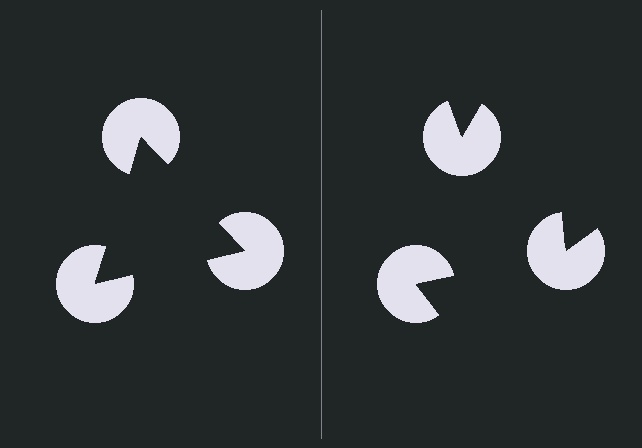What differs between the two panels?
The pac-man discs are positioned identically on both sides; only the wedge orientations differ. On the left they align to a triangle; on the right they are misaligned.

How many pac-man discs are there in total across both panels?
6 — 3 on each side.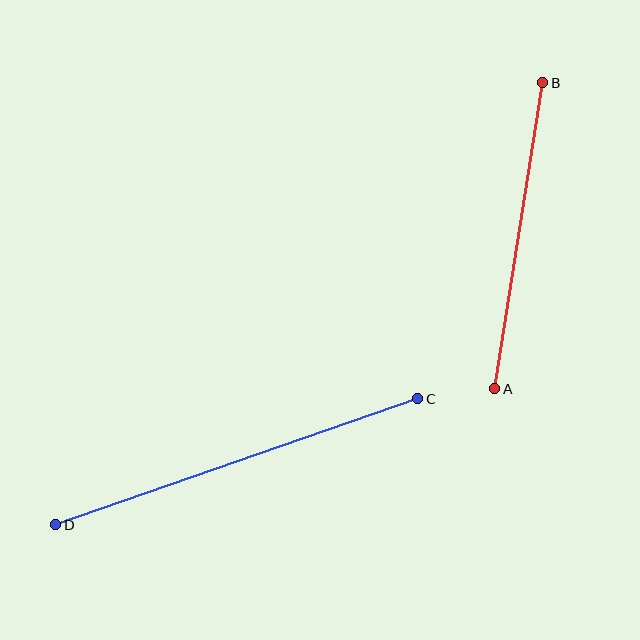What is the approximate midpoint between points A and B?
The midpoint is at approximately (519, 236) pixels.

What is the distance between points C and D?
The distance is approximately 383 pixels.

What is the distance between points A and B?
The distance is approximately 310 pixels.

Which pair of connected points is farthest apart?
Points C and D are farthest apart.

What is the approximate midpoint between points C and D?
The midpoint is at approximately (237, 462) pixels.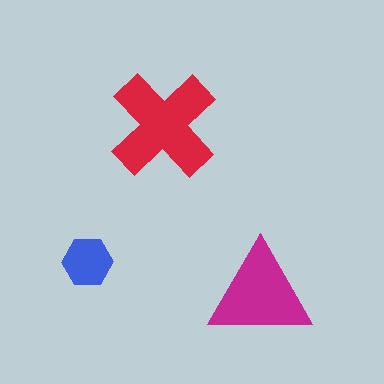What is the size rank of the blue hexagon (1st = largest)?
3rd.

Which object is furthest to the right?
The magenta triangle is rightmost.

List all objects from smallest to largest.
The blue hexagon, the magenta triangle, the red cross.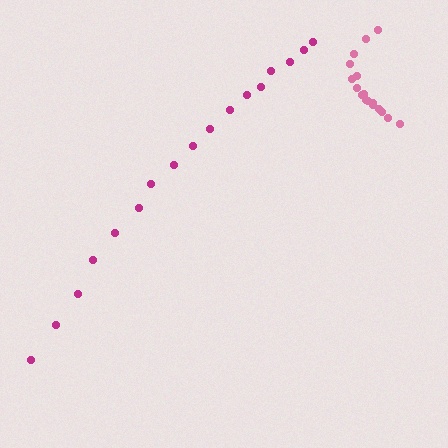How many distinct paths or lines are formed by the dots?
There are 2 distinct paths.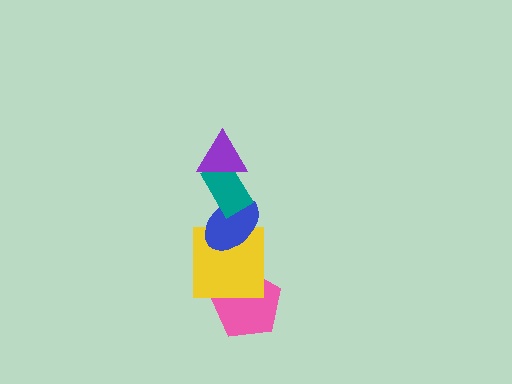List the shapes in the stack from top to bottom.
From top to bottom: the purple triangle, the teal rectangle, the blue ellipse, the yellow square, the pink pentagon.